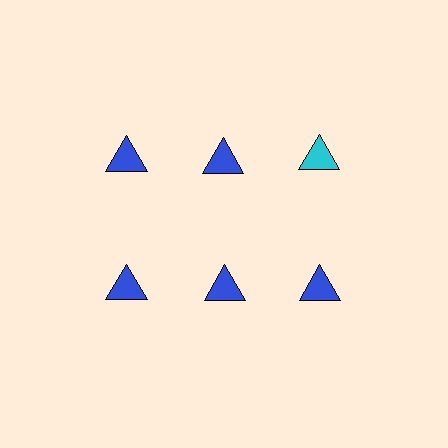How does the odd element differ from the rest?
It has a different color: cyan instead of blue.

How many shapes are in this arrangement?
There are 6 shapes arranged in a grid pattern.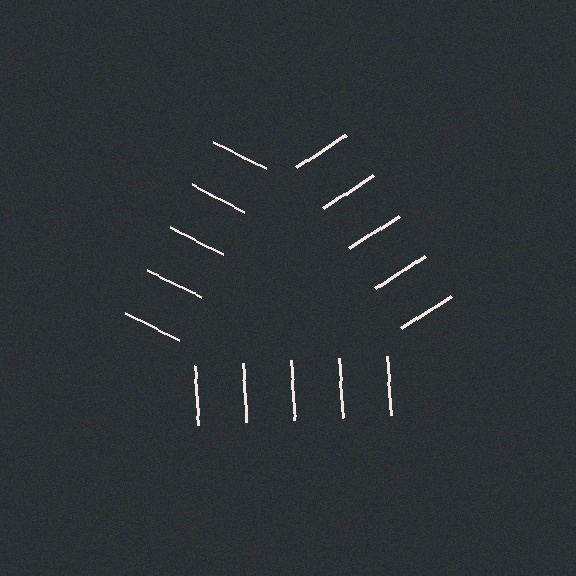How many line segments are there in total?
15 — 5 along each of the 3 edges.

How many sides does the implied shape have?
3 sides — the line-ends trace a triangle.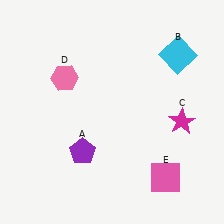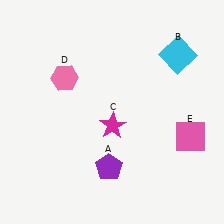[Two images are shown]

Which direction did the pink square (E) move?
The pink square (E) moved up.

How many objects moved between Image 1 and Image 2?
3 objects moved between the two images.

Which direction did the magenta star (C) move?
The magenta star (C) moved left.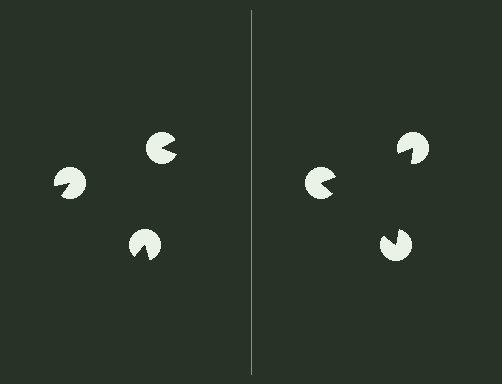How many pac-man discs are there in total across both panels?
6 — 3 on each side.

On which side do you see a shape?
An illusory triangle appears on the right side. On the left side the wedge cuts are rotated, so no coherent shape forms.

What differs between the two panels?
The pac-man discs are positioned identically on both sides; only the wedge orientations differ. On the right they align to a triangle; on the left they are misaligned.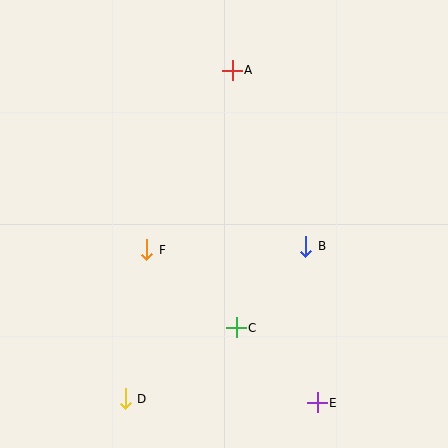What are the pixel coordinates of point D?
Point D is at (125, 399).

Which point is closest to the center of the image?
Point F at (146, 250) is closest to the center.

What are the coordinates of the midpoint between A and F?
The midpoint between A and F is at (189, 160).